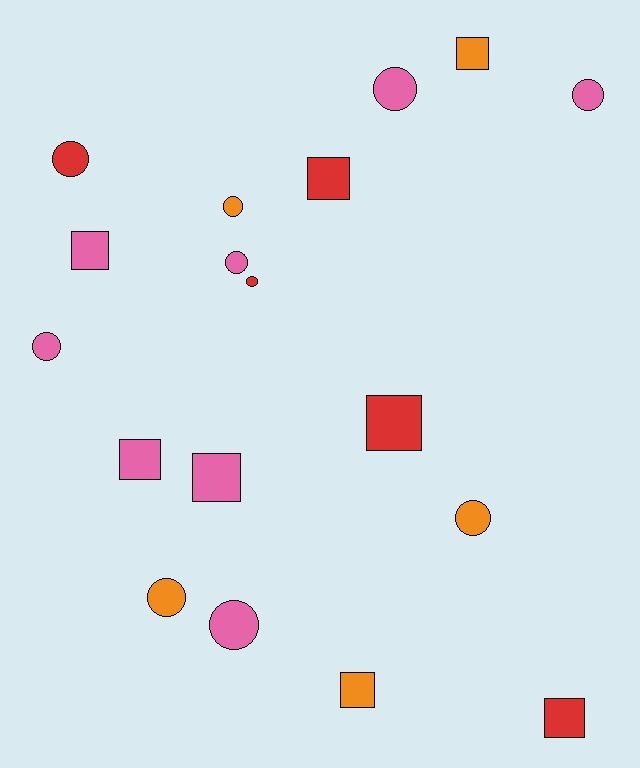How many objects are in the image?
There are 18 objects.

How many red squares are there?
There are 3 red squares.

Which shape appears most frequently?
Circle, with 10 objects.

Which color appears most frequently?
Pink, with 8 objects.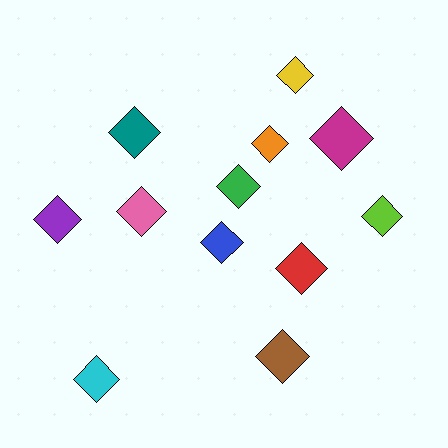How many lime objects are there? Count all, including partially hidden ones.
There is 1 lime object.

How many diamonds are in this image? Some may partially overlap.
There are 12 diamonds.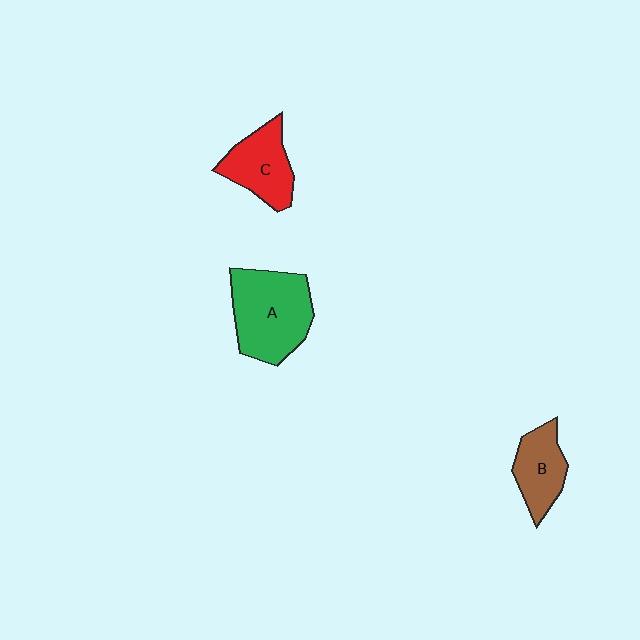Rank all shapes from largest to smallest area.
From largest to smallest: A (green), C (red), B (brown).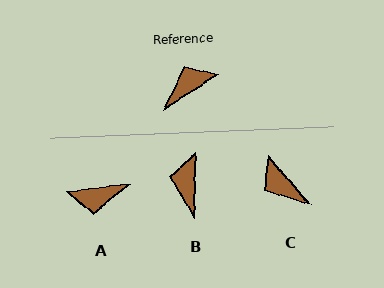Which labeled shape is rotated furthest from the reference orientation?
A, about 154 degrees away.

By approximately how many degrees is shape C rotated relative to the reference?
Approximately 98 degrees counter-clockwise.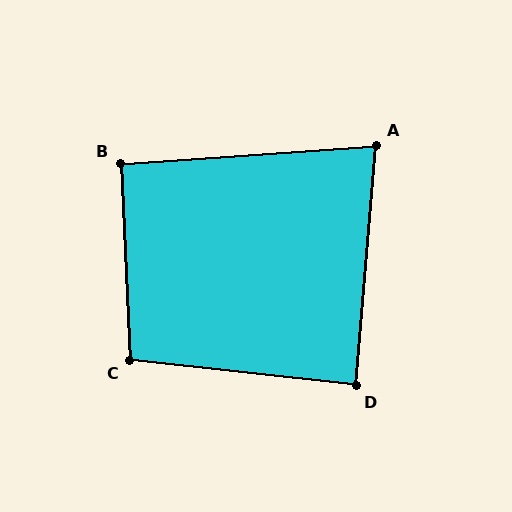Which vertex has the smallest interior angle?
A, at approximately 81 degrees.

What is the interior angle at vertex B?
Approximately 91 degrees (approximately right).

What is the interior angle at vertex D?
Approximately 89 degrees (approximately right).